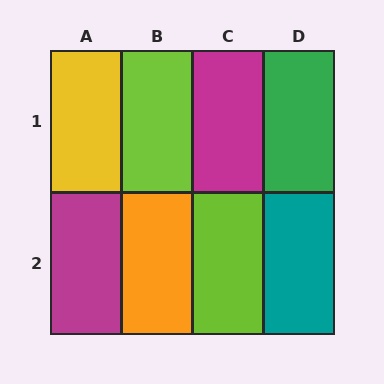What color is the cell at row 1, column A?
Yellow.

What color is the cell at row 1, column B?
Lime.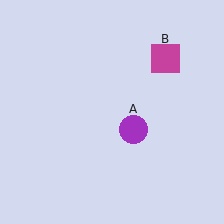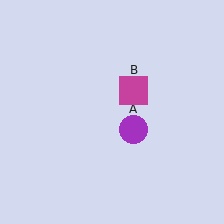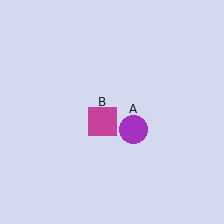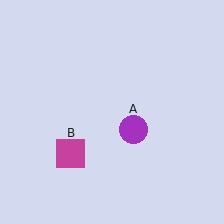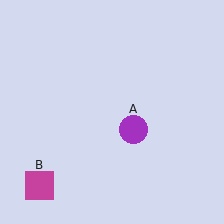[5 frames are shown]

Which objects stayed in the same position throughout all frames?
Purple circle (object A) remained stationary.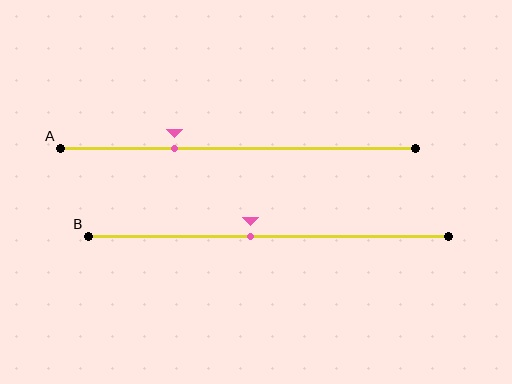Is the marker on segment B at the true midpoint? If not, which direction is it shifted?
No, the marker on segment B is shifted to the left by about 5% of the segment length.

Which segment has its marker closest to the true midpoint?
Segment B has its marker closest to the true midpoint.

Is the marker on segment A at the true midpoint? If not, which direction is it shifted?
No, the marker on segment A is shifted to the left by about 18% of the segment length.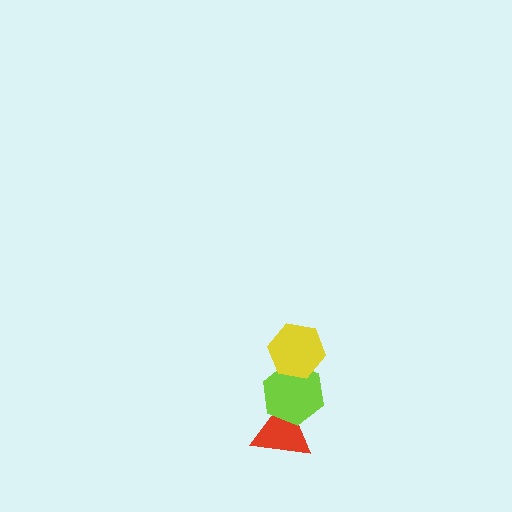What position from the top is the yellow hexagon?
The yellow hexagon is 1st from the top.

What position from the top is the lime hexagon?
The lime hexagon is 2nd from the top.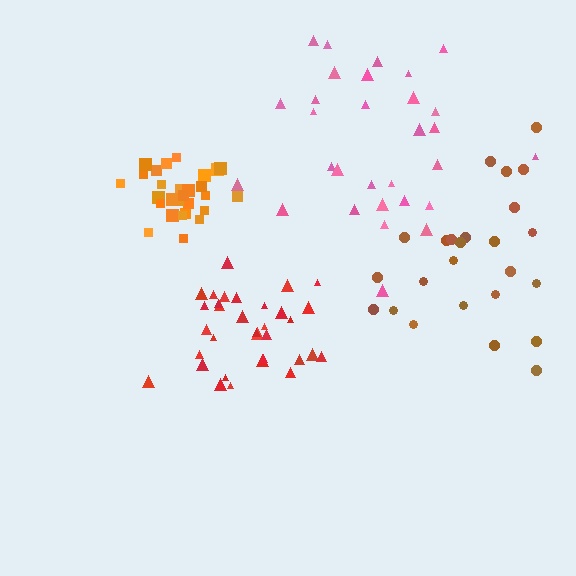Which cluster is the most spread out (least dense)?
Brown.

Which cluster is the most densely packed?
Orange.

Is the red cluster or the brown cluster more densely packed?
Red.